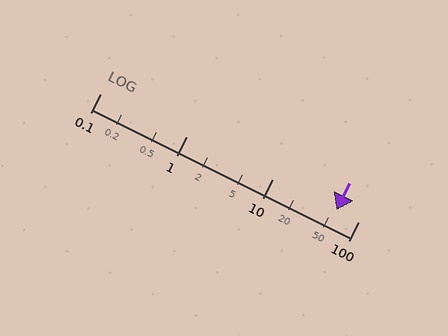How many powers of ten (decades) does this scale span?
The scale spans 3 decades, from 0.1 to 100.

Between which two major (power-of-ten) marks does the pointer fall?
The pointer is between 10 and 100.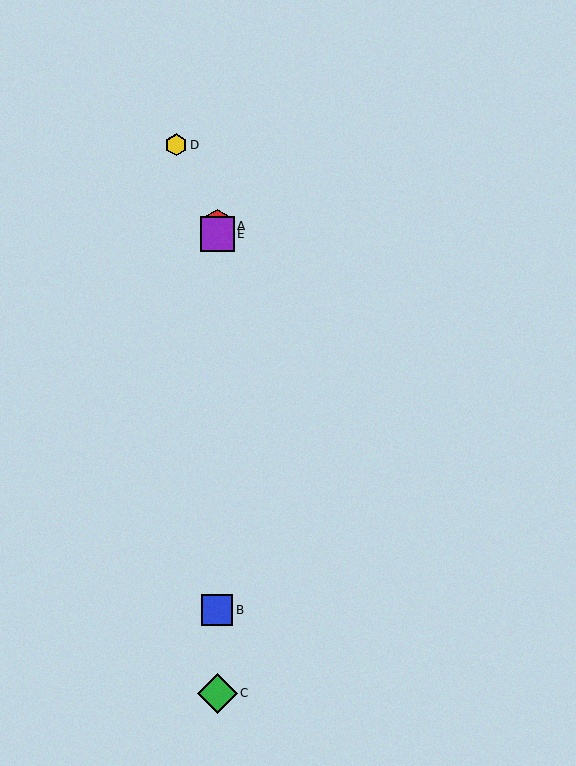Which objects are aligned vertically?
Objects A, B, C, E are aligned vertically.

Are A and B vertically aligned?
Yes, both are at x≈217.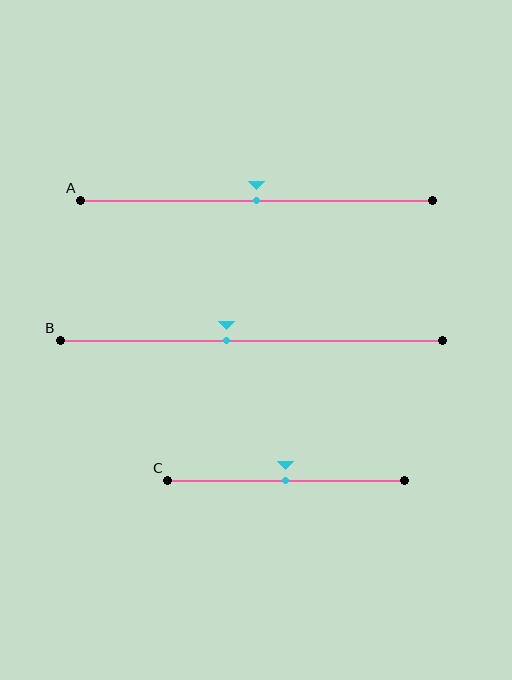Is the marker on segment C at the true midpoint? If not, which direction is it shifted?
Yes, the marker on segment C is at the true midpoint.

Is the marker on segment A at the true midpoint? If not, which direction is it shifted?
Yes, the marker on segment A is at the true midpoint.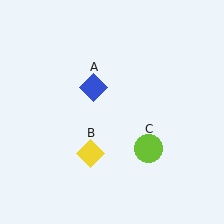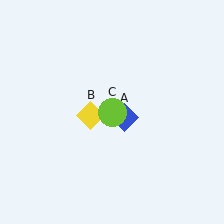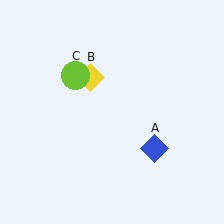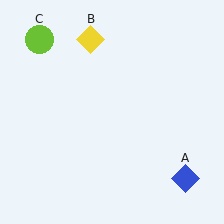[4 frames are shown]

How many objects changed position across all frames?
3 objects changed position: blue diamond (object A), yellow diamond (object B), lime circle (object C).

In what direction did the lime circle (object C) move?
The lime circle (object C) moved up and to the left.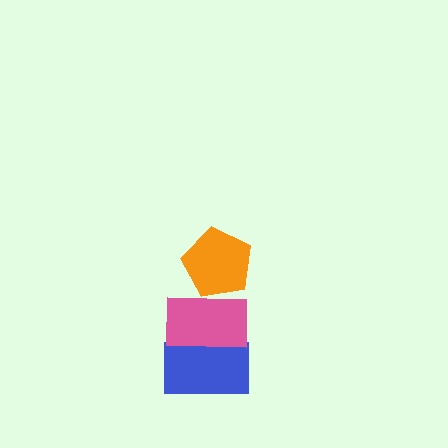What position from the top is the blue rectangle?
The blue rectangle is 3rd from the top.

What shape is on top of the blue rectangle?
The pink rectangle is on top of the blue rectangle.